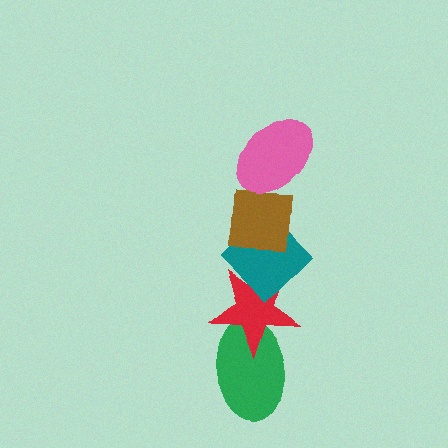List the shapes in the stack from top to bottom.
From top to bottom: the pink ellipse, the brown square, the teal diamond, the red star, the green ellipse.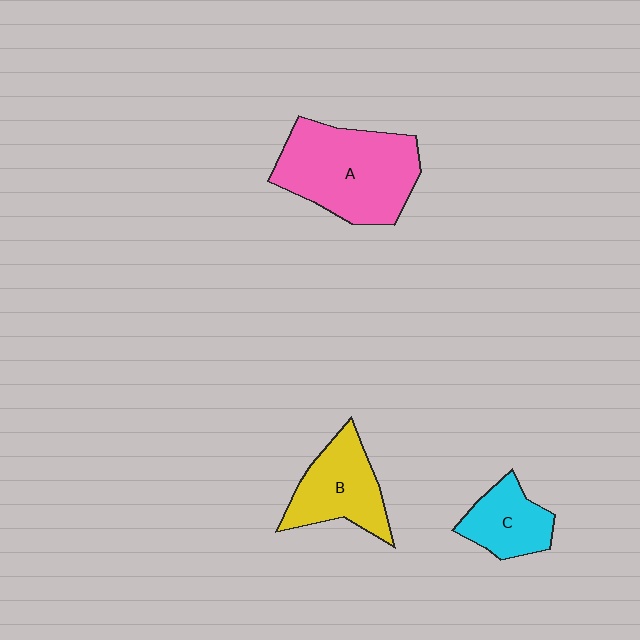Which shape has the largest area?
Shape A (pink).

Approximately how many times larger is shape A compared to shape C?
Approximately 2.2 times.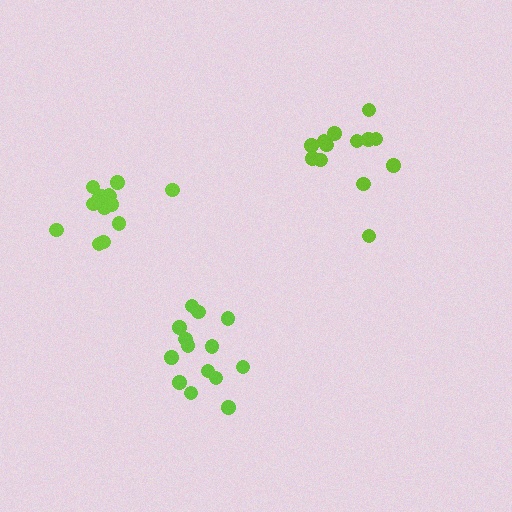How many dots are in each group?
Group 1: 13 dots, Group 2: 14 dots, Group 3: 14 dots (41 total).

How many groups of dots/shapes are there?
There are 3 groups.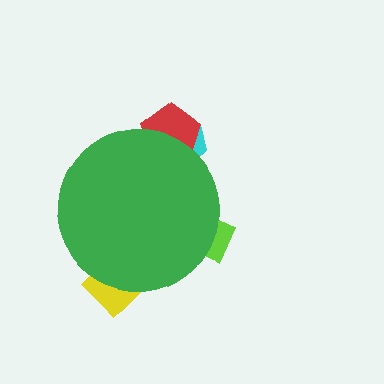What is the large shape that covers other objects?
A green circle.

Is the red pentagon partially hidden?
Yes, the red pentagon is partially hidden behind the green circle.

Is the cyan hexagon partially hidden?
Yes, the cyan hexagon is partially hidden behind the green circle.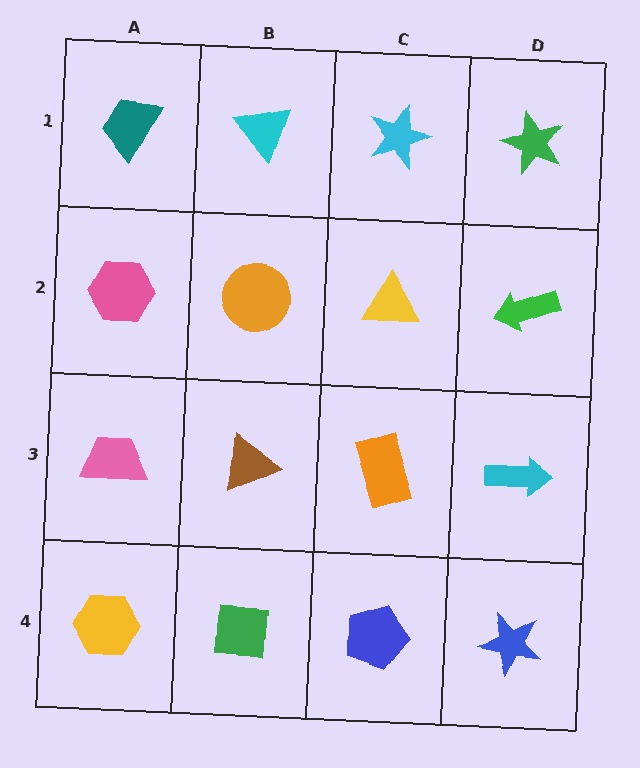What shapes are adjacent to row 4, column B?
A brown triangle (row 3, column B), a yellow hexagon (row 4, column A), a blue pentagon (row 4, column C).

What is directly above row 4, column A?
A pink trapezoid.